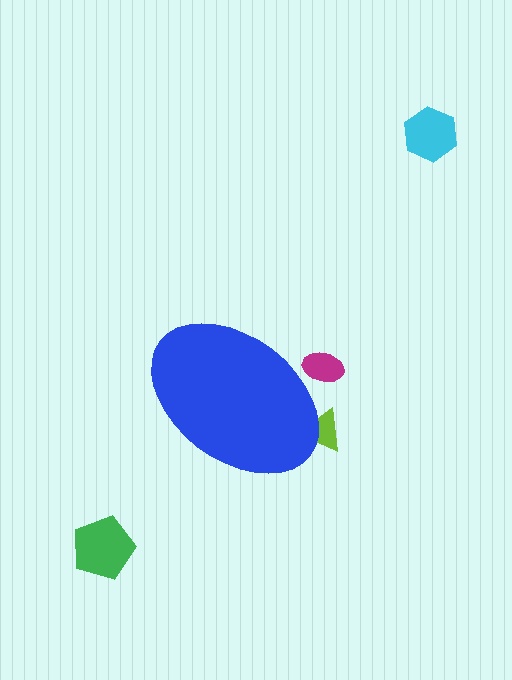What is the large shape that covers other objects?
A blue ellipse.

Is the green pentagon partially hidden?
No, the green pentagon is fully visible.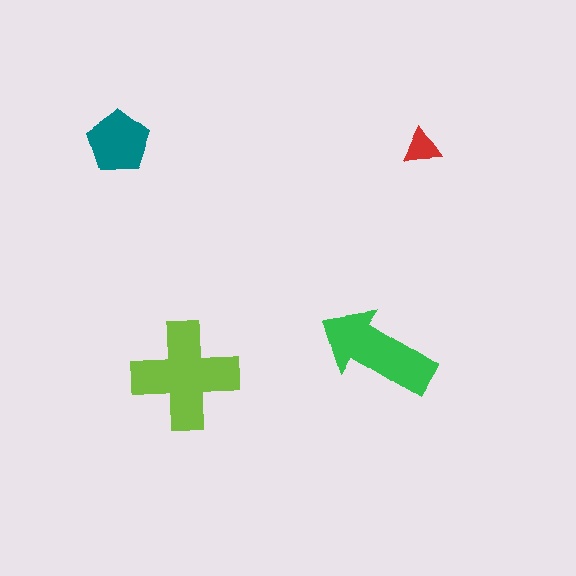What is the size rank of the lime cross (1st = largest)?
1st.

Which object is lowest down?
The lime cross is bottommost.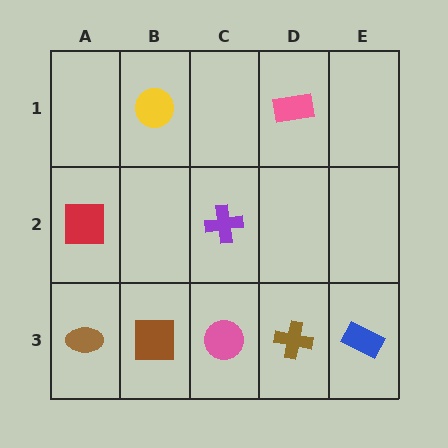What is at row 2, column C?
A purple cross.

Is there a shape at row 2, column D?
No, that cell is empty.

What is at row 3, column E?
A blue rectangle.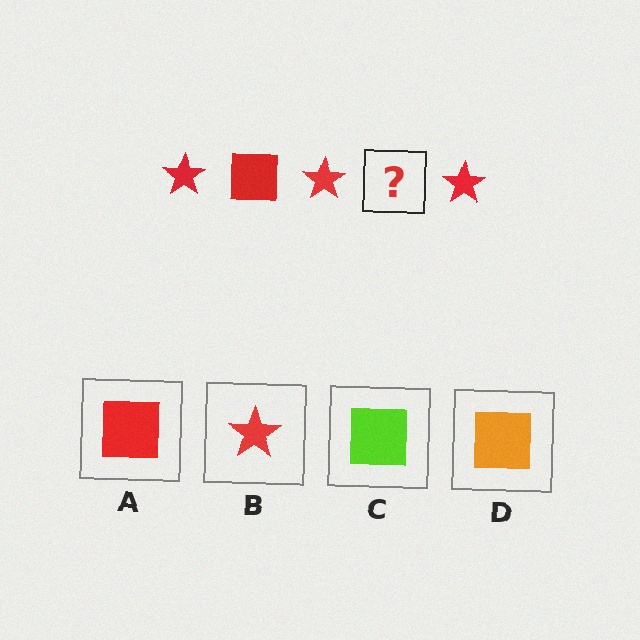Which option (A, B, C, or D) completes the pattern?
A.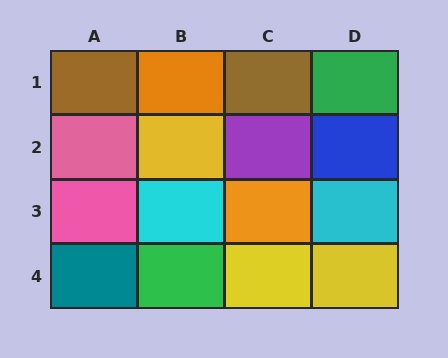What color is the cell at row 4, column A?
Teal.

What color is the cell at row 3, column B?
Cyan.